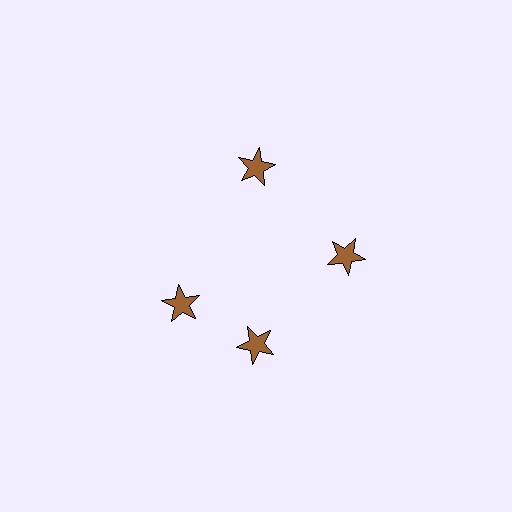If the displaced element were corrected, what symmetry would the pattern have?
It would have 4-fold rotational symmetry — the pattern would map onto itself every 90 degrees.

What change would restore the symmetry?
The symmetry would be restored by rotating it back into even spacing with its neighbors so that all 4 stars sit at equal angles and equal distance from the center.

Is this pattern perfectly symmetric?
No. The 4 brown stars are arranged in a ring, but one element near the 9 o'clock position is rotated out of alignment along the ring, breaking the 4-fold rotational symmetry.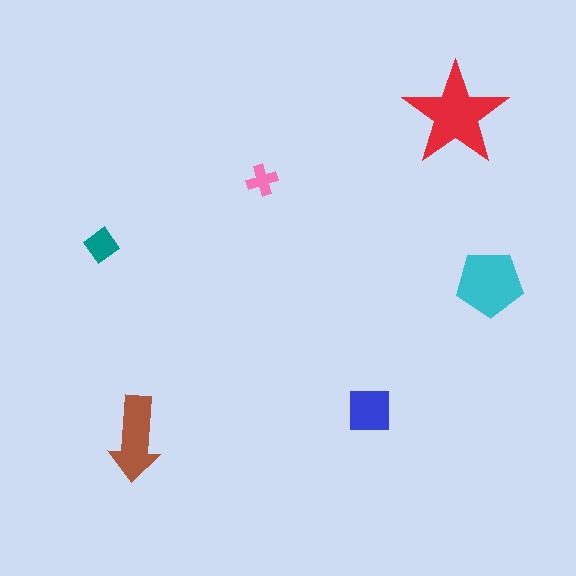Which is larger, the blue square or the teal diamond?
The blue square.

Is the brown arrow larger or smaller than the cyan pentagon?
Smaller.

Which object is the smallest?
The pink cross.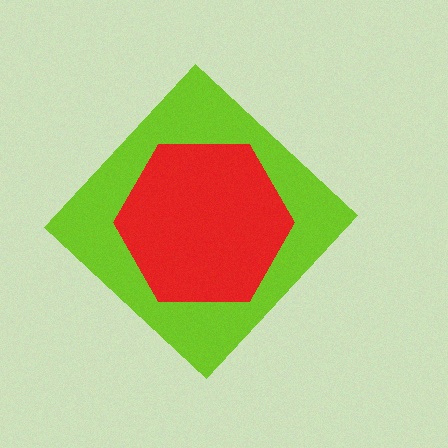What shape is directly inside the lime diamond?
The red hexagon.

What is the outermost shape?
The lime diamond.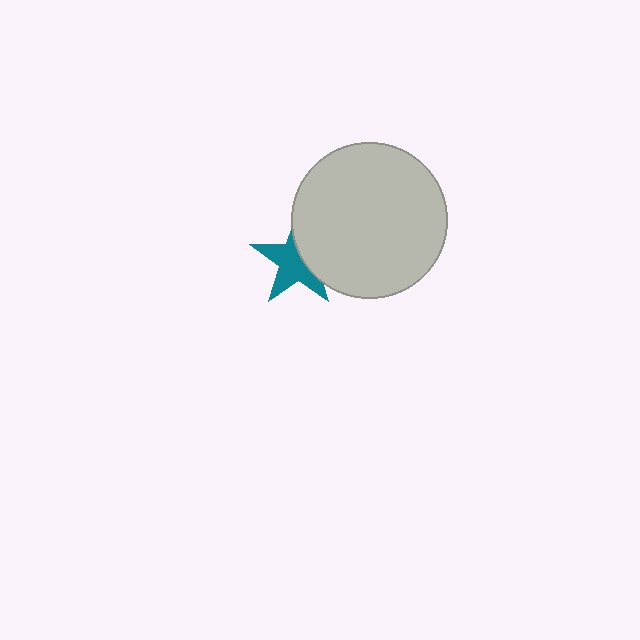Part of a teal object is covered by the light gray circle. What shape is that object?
It is a star.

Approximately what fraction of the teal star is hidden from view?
Roughly 40% of the teal star is hidden behind the light gray circle.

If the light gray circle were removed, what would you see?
You would see the complete teal star.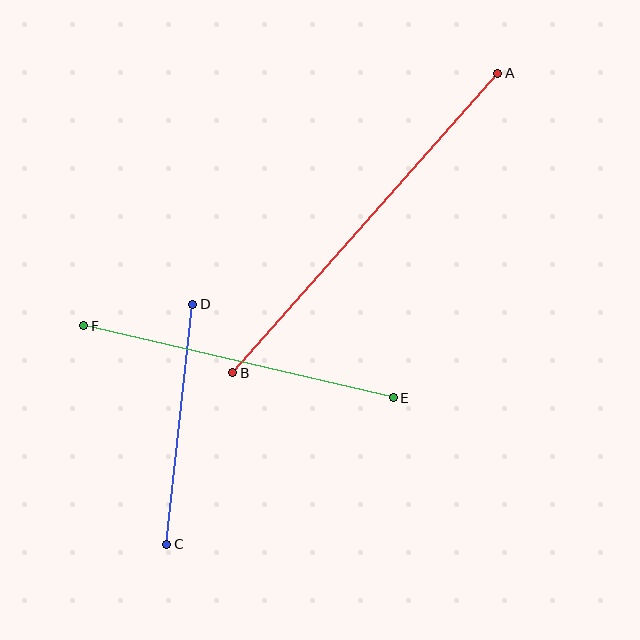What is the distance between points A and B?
The distance is approximately 400 pixels.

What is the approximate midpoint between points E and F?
The midpoint is at approximately (238, 362) pixels.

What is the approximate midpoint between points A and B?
The midpoint is at approximately (365, 223) pixels.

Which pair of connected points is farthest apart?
Points A and B are farthest apart.